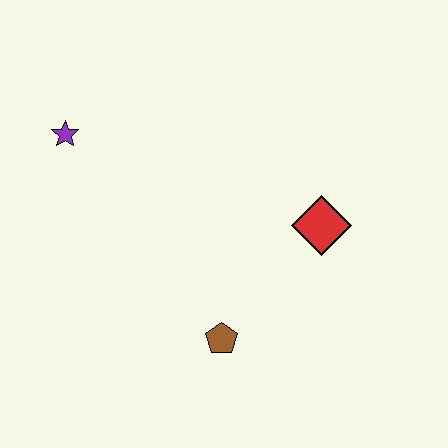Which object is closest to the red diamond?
The brown pentagon is closest to the red diamond.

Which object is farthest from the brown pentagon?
The purple star is farthest from the brown pentagon.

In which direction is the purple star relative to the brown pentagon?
The purple star is above the brown pentagon.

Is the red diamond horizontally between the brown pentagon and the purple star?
No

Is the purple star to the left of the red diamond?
Yes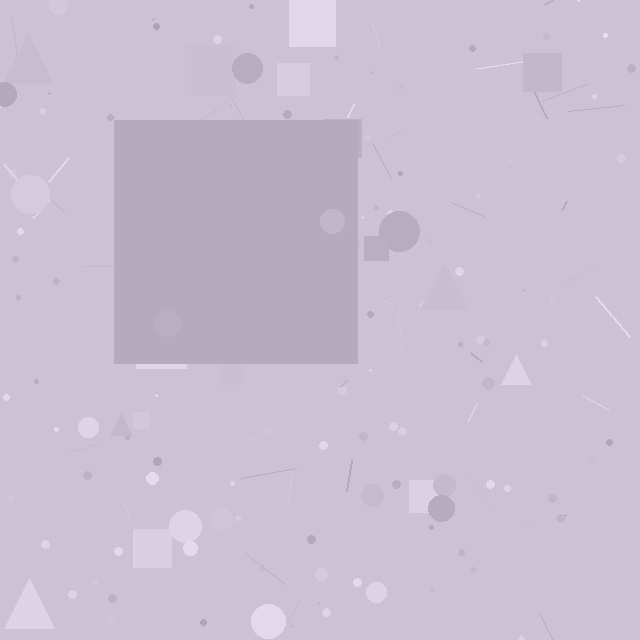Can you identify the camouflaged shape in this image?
The camouflaged shape is a square.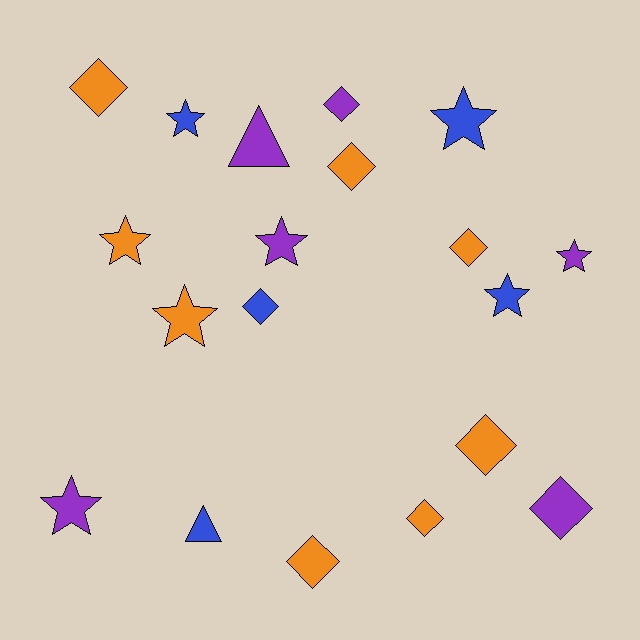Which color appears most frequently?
Orange, with 8 objects.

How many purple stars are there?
There are 3 purple stars.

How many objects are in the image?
There are 19 objects.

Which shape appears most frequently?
Diamond, with 9 objects.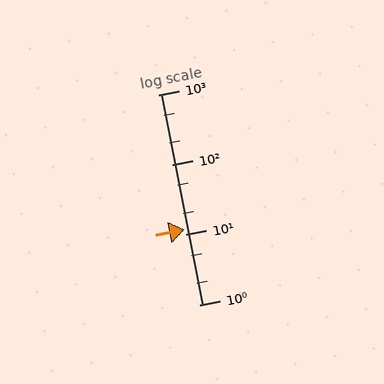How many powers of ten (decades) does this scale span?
The scale spans 3 decades, from 1 to 1000.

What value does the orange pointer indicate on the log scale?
The pointer indicates approximately 12.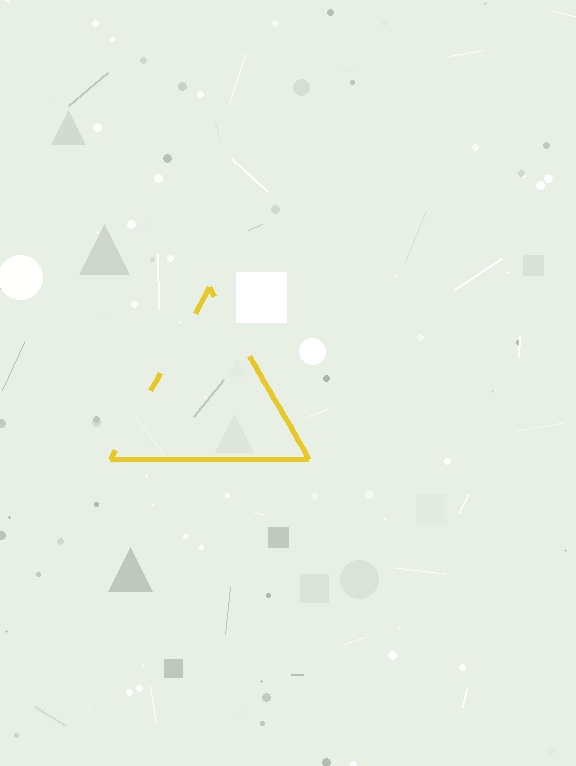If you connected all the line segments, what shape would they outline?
They would outline a triangle.